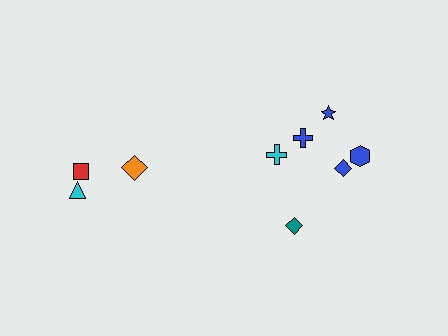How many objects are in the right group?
There are 6 objects.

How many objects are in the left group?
There are 3 objects.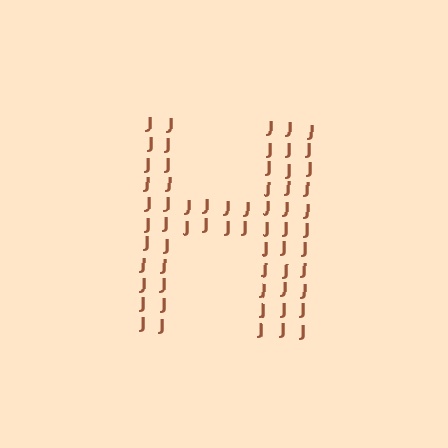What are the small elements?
The small elements are letter J's.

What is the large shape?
The large shape is the letter H.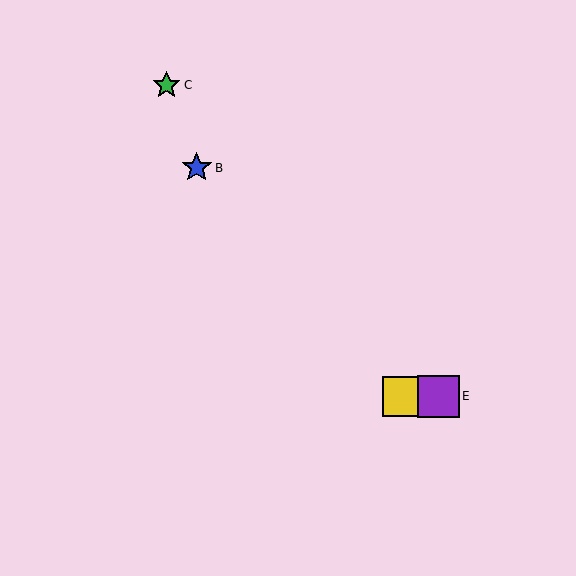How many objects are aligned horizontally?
3 objects (A, D, E) are aligned horizontally.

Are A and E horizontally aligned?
Yes, both are at y≈396.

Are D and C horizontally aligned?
No, D is at y≈396 and C is at y≈85.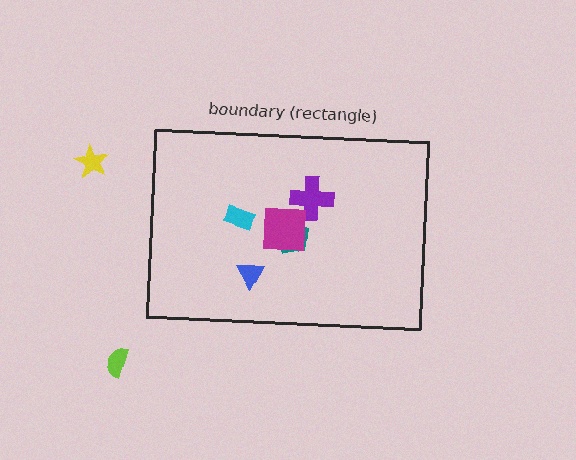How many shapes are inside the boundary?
5 inside, 2 outside.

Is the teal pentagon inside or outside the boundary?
Inside.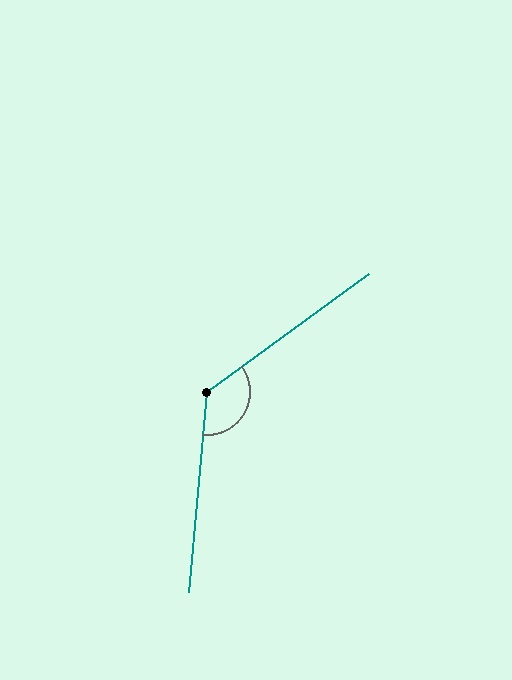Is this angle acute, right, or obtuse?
It is obtuse.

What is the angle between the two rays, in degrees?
Approximately 131 degrees.